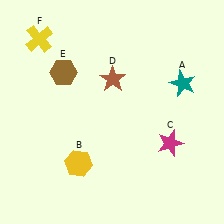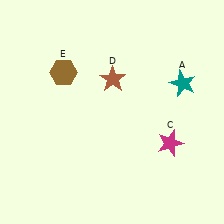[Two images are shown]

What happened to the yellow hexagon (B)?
The yellow hexagon (B) was removed in Image 2. It was in the bottom-left area of Image 1.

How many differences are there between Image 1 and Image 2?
There are 2 differences between the two images.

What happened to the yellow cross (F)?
The yellow cross (F) was removed in Image 2. It was in the top-left area of Image 1.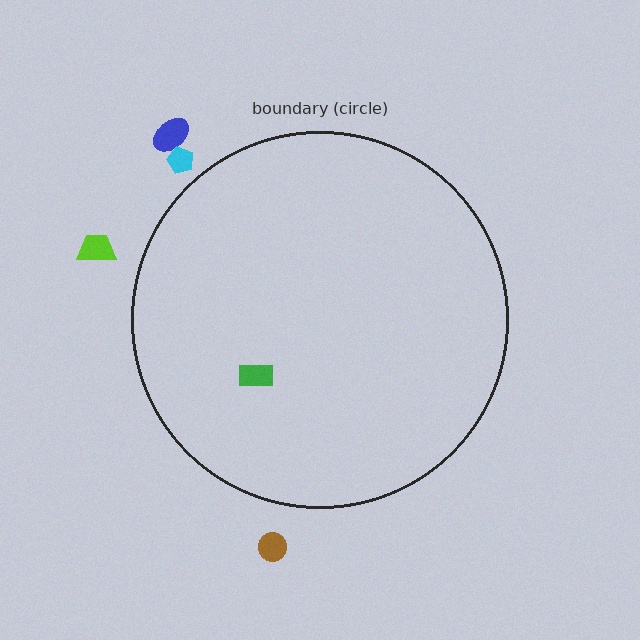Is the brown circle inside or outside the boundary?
Outside.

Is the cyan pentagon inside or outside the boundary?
Outside.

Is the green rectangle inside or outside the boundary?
Inside.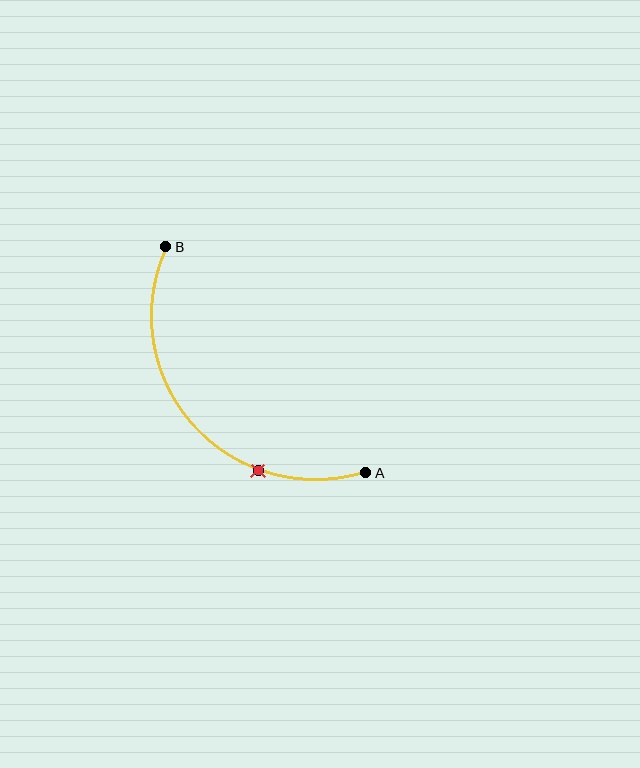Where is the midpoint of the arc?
The arc midpoint is the point on the curve farthest from the straight line joining A and B. It sits below and to the left of that line.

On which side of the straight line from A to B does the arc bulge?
The arc bulges below and to the left of the straight line connecting A and B.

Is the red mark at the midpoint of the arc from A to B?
No. The red mark lies on the arc but is closer to endpoint A. The arc midpoint would be at the point on the curve equidistant along the arc from both A and B.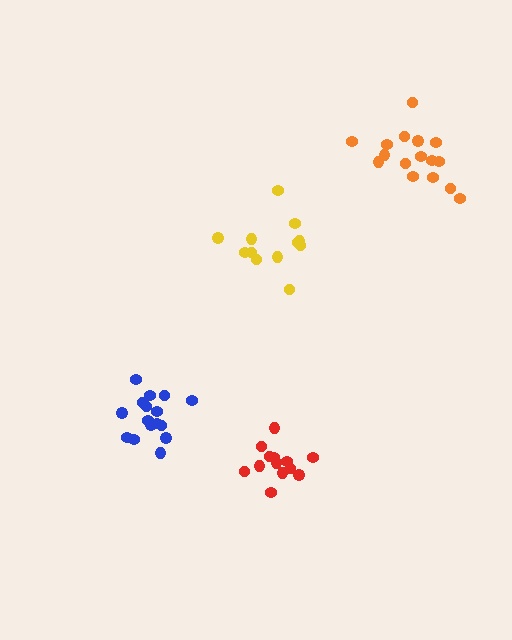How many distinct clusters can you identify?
There are 4 distinct clusters.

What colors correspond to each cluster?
The clusters are colored: yellow, red, blue, orange.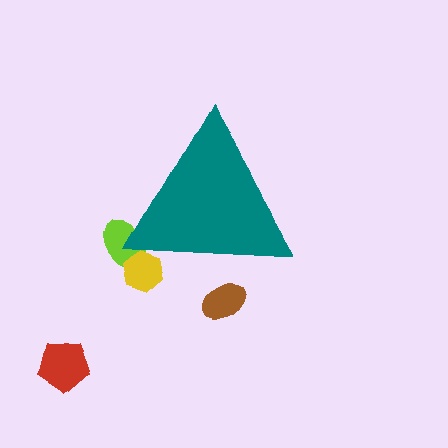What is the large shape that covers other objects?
A teal triangle.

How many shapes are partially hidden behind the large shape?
3 shapes are partially hidden.